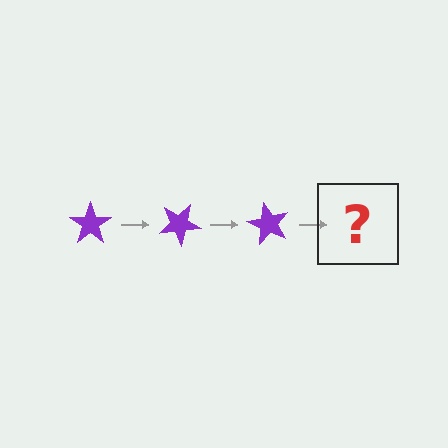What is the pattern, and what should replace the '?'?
The pattern is that the star rotates 30 degrees each step. The '?' should be a purple star rotated 90 degrees.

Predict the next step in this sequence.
The next step is a purple star rotated 90 degrees.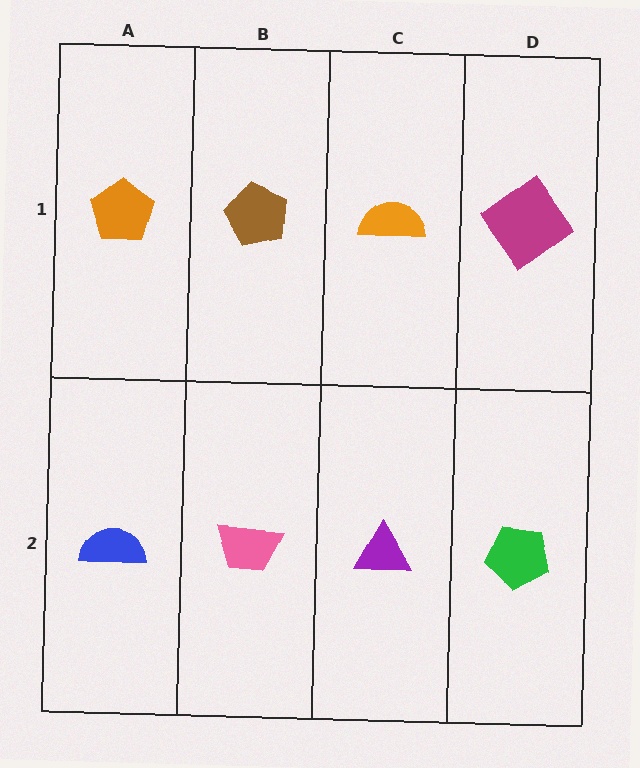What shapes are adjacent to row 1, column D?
A green pentagon (row 2, column D), an orange semicircle (row 1, column C).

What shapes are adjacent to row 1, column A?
A blue semicircle (row 2, column A), a brown pentagon (row 1, column B).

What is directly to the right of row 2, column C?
A green pentagon.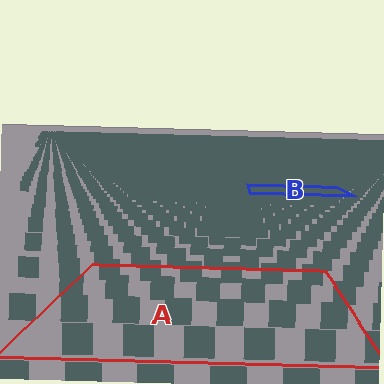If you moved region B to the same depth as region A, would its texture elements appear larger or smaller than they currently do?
They would appear larger. At a closer depth, the same texture elements are projected at a bigger on-screen size.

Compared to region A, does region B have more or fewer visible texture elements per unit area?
Region B has more texture elements per unit area — they are packed more densely because it is farther away.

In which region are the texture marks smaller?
The texture marks are smaller in region B, because it is farther away.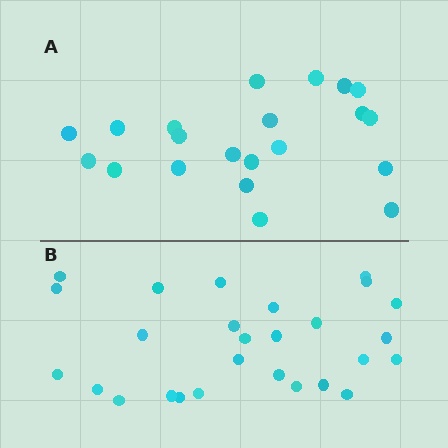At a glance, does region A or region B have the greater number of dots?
Region B (the bottom region) has more dots.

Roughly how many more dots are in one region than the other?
Region B has about 6 more dots than region A.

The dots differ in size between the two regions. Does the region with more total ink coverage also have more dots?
No. Region A has more total ink coverage because its dots are larger, but region B actually contains more individual dots. Total area can be misleading — the number of items is what matters here.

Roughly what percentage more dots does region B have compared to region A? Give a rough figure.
About 30% more.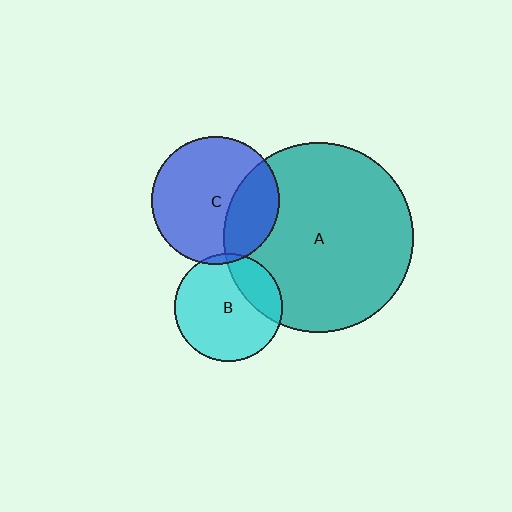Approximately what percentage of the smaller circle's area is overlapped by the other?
Approximately 25%.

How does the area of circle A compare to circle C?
Approximately 2.2 times.